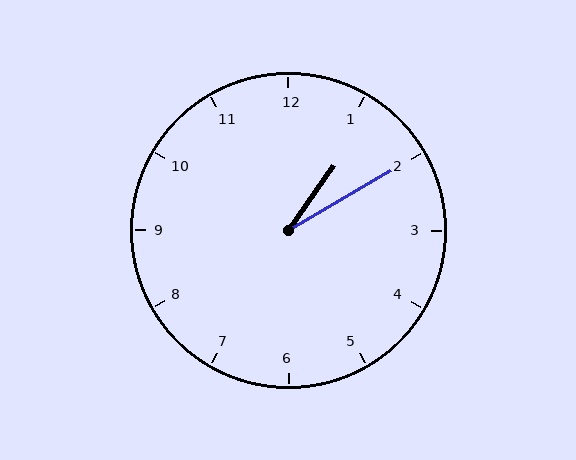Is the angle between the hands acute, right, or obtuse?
It is acute.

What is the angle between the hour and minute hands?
Approximately 25 degrees.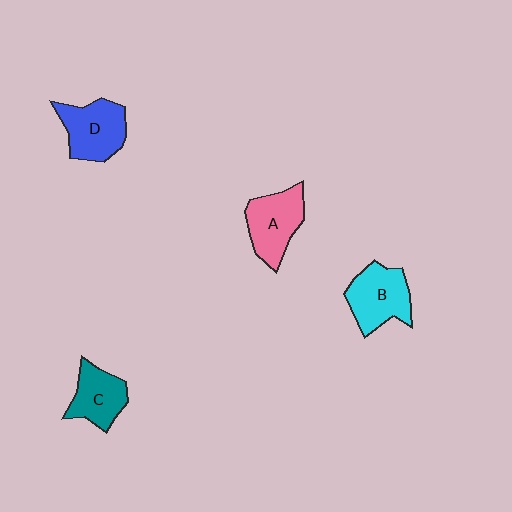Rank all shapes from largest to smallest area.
From largest to smallest: B (cyan), D (blue), A (pink), C (teal).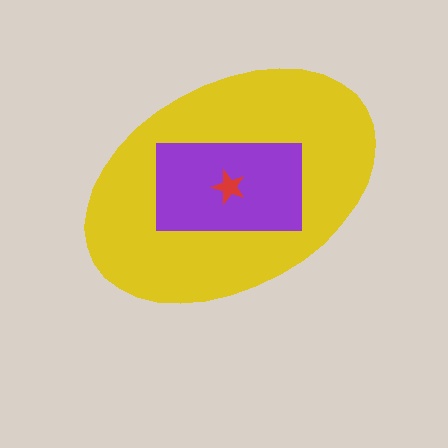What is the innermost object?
The red star.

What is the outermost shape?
The yellow ellipse.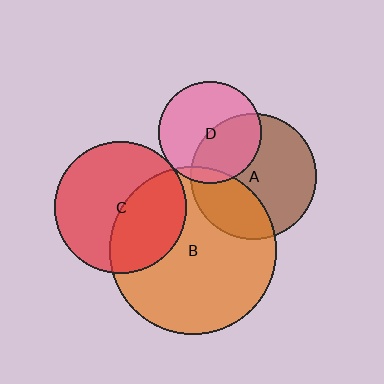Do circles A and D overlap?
Yes.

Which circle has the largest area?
Circle B (orange).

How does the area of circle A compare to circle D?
Approximately 1.5 times.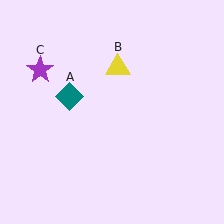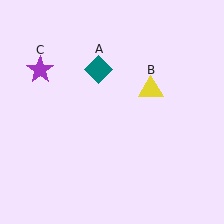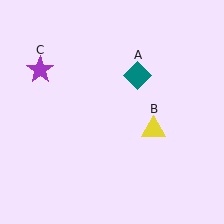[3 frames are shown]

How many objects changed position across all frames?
2 objects changed position: teal diamond (object A), yellow triangle (object B).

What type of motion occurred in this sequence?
The teal diamond (object A), yellow triangle (object B) rotated clockwise around the center of the scene.